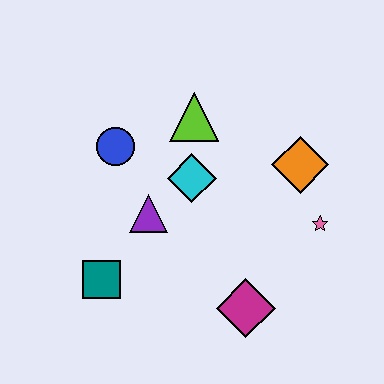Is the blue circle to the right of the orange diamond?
No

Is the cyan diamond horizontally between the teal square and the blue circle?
No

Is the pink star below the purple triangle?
Yes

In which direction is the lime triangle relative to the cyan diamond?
The lime triangle is above the cyan diamond.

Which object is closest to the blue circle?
The purple triangle is closest to the blue circle.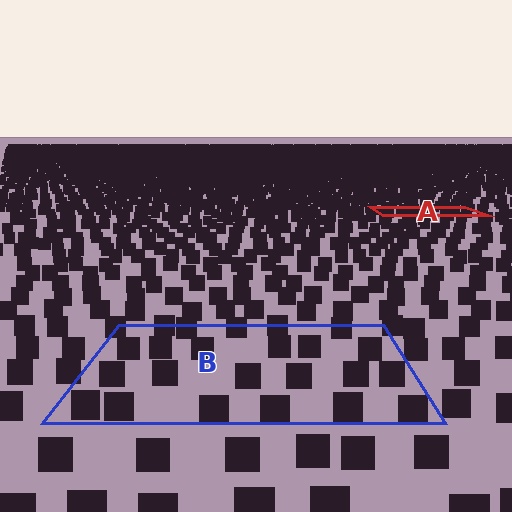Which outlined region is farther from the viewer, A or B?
Region A is farther from the viewer — the texture elements inside it appear smaller and more densely packed.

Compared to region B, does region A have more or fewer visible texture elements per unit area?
Region A has more texture elements per unit area — they are packed more densely because it is farther away.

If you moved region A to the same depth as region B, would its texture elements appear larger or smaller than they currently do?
They would appear larger. At a closer depth, the same texture elements are projected at a bigger on-screen size.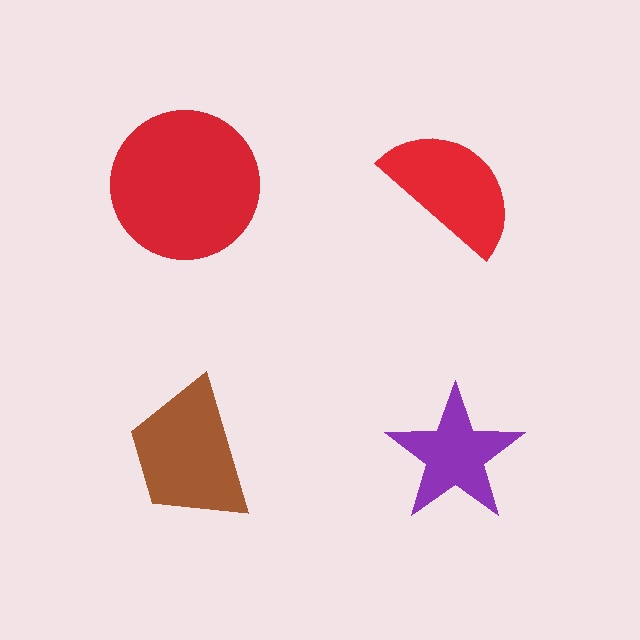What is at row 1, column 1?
A red circle.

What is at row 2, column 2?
A purple star.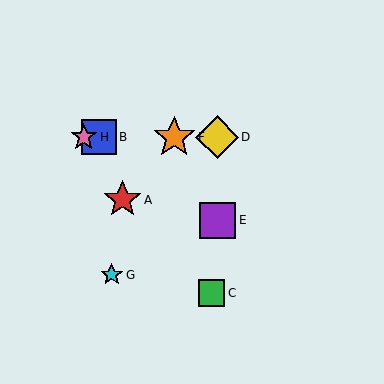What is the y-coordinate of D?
Object D is at y≈137.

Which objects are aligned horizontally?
Objects B, D, F, H are aligned horizontally.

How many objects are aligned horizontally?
4 objects (B, D, F, H) are aligned horizontally.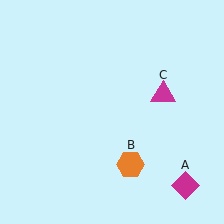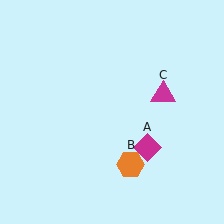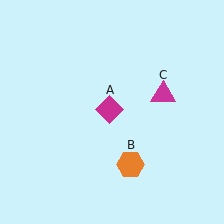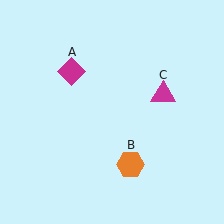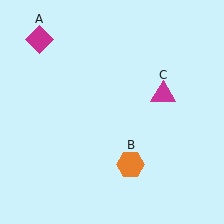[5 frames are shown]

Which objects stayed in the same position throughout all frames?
Orange hexagon (object B) and magenta triangle (object C) remained stationary.